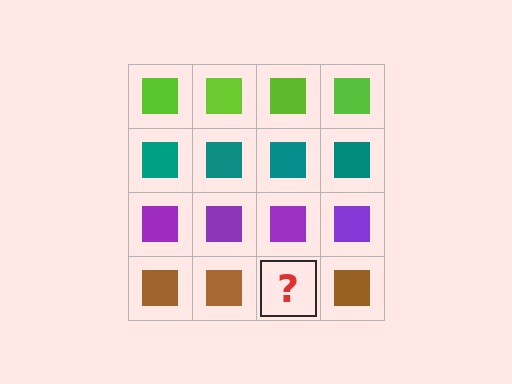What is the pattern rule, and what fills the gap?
The rule is that each row has a consistent color. The gap should be filled with a brown square.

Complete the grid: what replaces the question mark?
The question mark should be replaced with a brown square.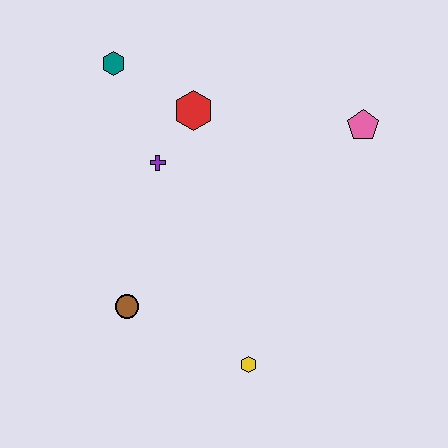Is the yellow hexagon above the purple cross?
No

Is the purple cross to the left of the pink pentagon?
Yes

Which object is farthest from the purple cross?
The yellow hexagon is farthest from the purple cross.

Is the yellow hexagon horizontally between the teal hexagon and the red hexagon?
No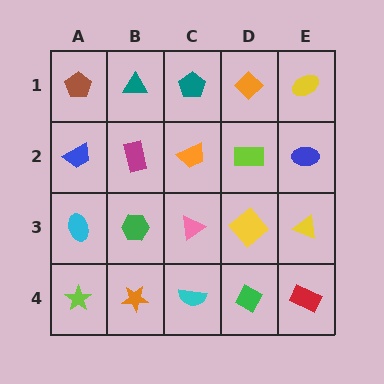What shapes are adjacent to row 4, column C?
A pink triangle (row 3, column C), an orange star (row 4, column B), a green diamond (row 4, column D).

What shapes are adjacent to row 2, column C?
A teal pentagon (row 1, column C), a pink triangle (row 3, column C), a magenta rectangle (row 2, column B), a lime rectangle (row 2, column D).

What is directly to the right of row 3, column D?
A yellow triangle.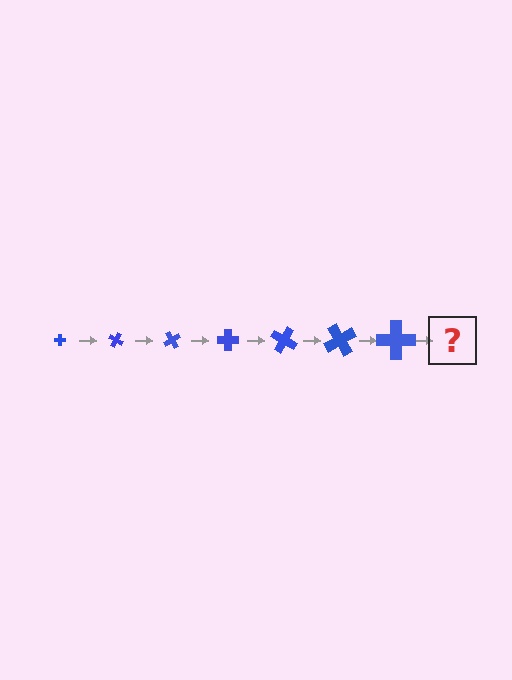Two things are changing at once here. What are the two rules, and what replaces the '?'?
The two rules are that the cross grows larger each step and it rotates 30 degrees each step. The '?' should be a cross, larger than the previous one and rotated 210 degrees from the start.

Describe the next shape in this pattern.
It should be a cross, larger than the previous one and rotated 210 degrees from the start.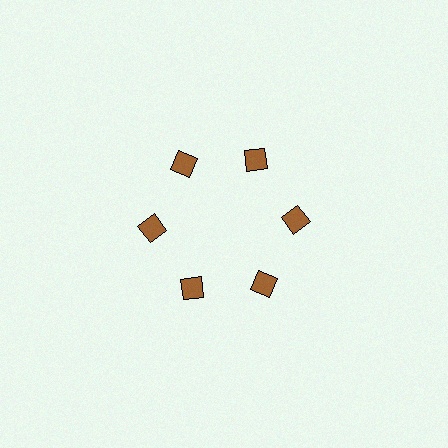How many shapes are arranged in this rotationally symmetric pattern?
There are 6 shapes, arranged in 6 groups of 1.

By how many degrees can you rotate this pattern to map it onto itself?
The pattern maps onto itself every 60 degrees of rotation.